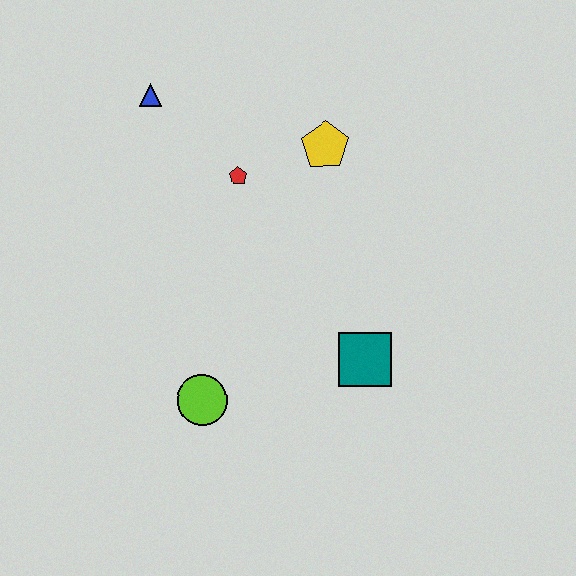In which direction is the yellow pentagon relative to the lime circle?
The yellow pentagon is above the lime circle.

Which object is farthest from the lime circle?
The blue triangle is farthest from the lime circle.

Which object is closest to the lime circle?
The teal square is closest to the lime circle.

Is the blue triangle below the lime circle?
No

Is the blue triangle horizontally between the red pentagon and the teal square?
No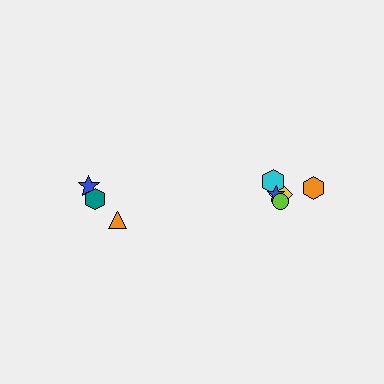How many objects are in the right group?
There are 5 objects.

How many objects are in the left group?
There are 3 objects.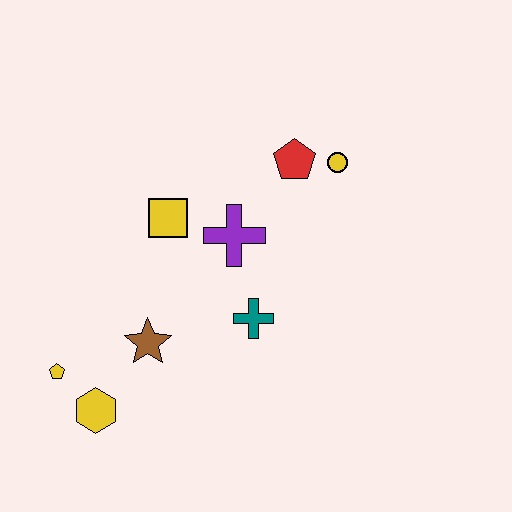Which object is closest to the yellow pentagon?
The yellow hexagon is closest to the yellow pentagon.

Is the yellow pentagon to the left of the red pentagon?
Yes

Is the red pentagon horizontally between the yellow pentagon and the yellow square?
No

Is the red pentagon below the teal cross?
No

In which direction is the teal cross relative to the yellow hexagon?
The teal cross is to the right of the yellow hexagon.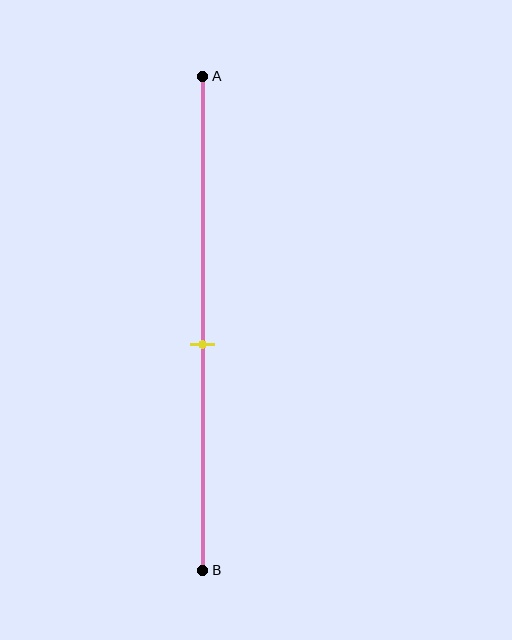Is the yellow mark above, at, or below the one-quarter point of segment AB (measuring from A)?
The yellow mark is below the one-quarter point of segment AB.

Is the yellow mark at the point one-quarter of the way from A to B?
No, the mark is at about 55% from A, not at the 25% one-quarter point.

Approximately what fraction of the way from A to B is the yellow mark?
The yellow mark is approximately 55% of the way from A to B.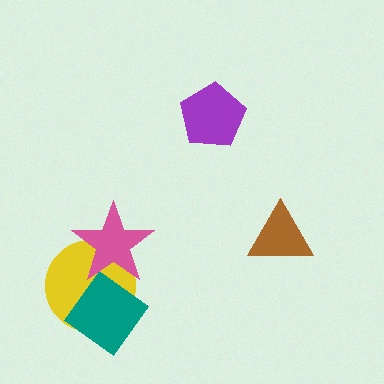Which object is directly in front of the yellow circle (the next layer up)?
The teal diamond is directly in front of the yellow circle.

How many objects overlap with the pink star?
1 object overlaps with the pink star.